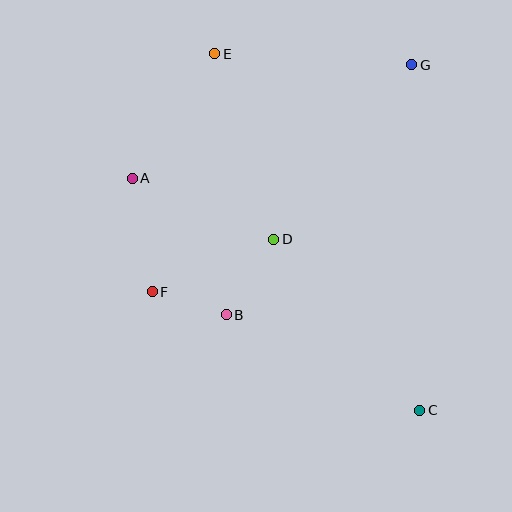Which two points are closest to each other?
Points B and F are closest to each other.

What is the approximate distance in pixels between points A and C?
The distance between A and C is approximately 369 pixels.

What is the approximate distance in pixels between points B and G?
The distance between B and G is approximately 312 pixels.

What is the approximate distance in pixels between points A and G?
The distance between A and G is approximately 302 pixels.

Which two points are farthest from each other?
Points C and E are farthest from each other.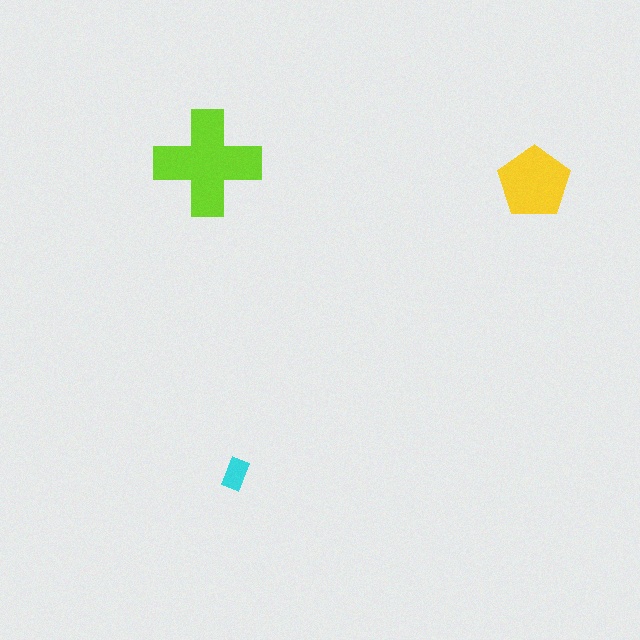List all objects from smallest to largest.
The cyan rectangle, the yellow pentagon, the lime cross.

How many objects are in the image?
There are 3 objects in the image.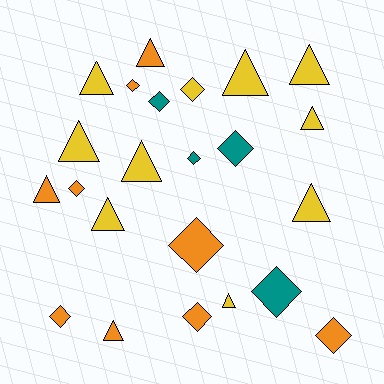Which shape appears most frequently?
Triangle, with 12 objects.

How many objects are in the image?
There are 23 objects.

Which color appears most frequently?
Yellow, with 10 objects.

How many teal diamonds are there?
There are 4 teal diamonds.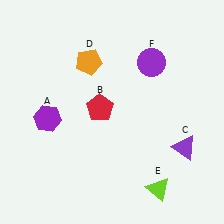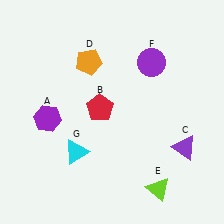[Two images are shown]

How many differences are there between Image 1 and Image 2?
There is 1 difference between the two images.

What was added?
A cyan triangle (G) was added in Image 2.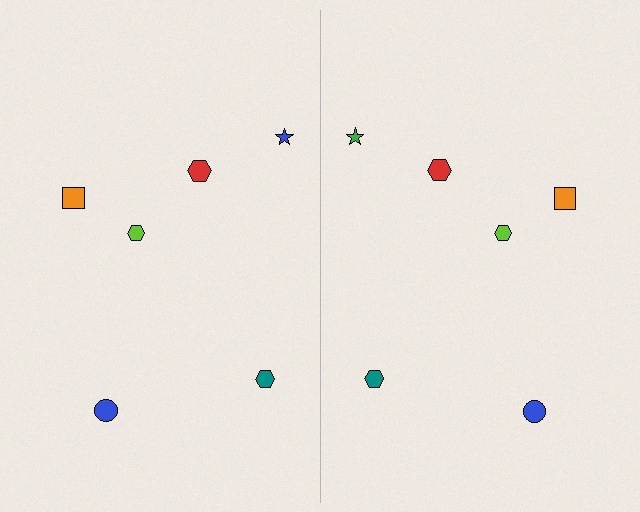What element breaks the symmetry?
The green star on the right side breaks the symmetry — its mirror counterpart is blue.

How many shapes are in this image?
There are 12 shapes in this image.